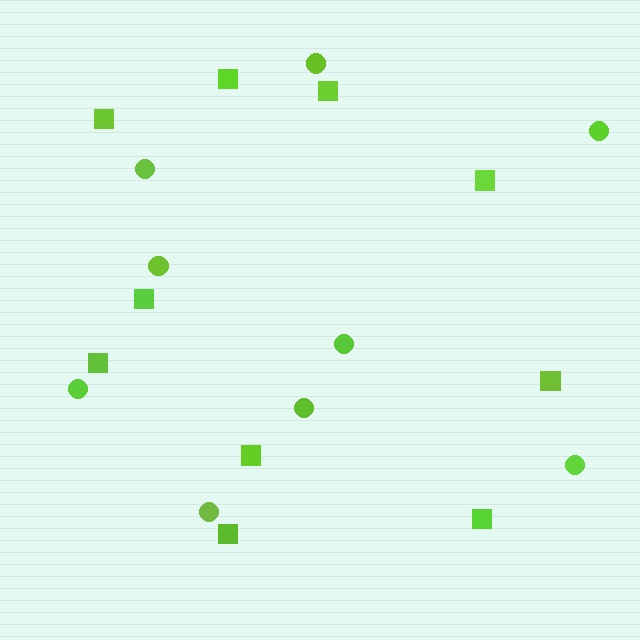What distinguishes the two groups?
There are 2 groups: one group of squares (10) and one group of circles (9).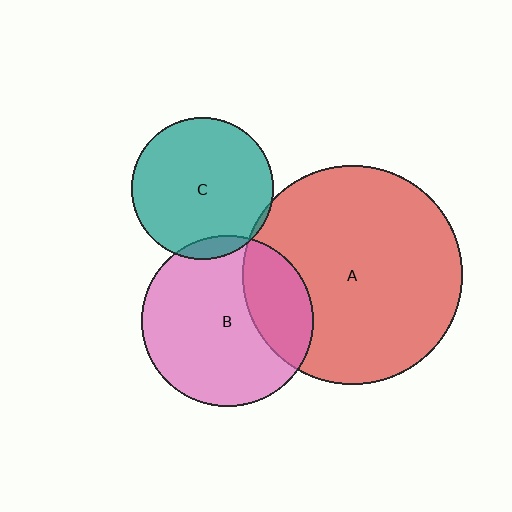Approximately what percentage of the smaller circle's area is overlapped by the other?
Approximately 25%.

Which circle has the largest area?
Circle A (red).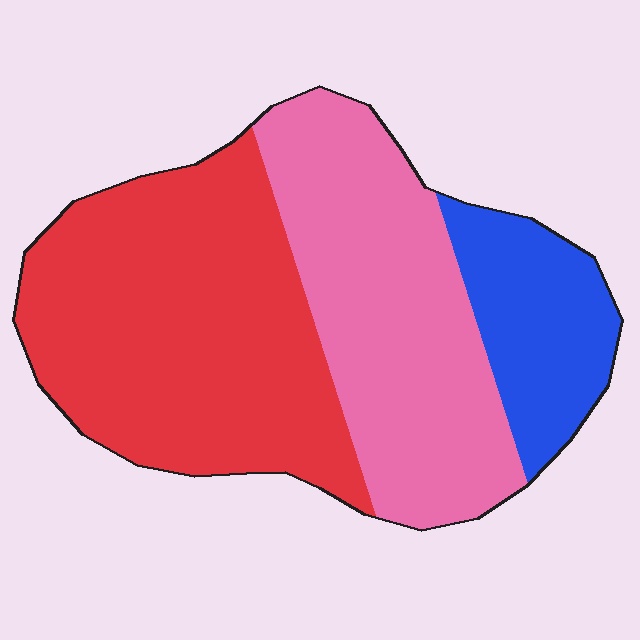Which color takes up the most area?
Red, at roughly 45%.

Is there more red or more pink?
Red.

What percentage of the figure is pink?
Pink takes up between a third and a half of the figure.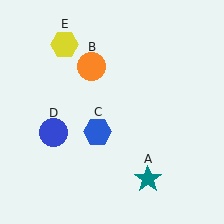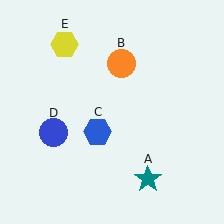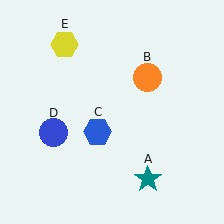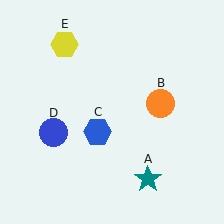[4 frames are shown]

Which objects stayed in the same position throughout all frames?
Teal star (object A) and blue hexagon (object C) and blue circle (object D) and yellow hexagon (object E) remained stationary.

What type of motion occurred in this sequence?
The orange circle (object B) rotated clockwise around the center of the scene.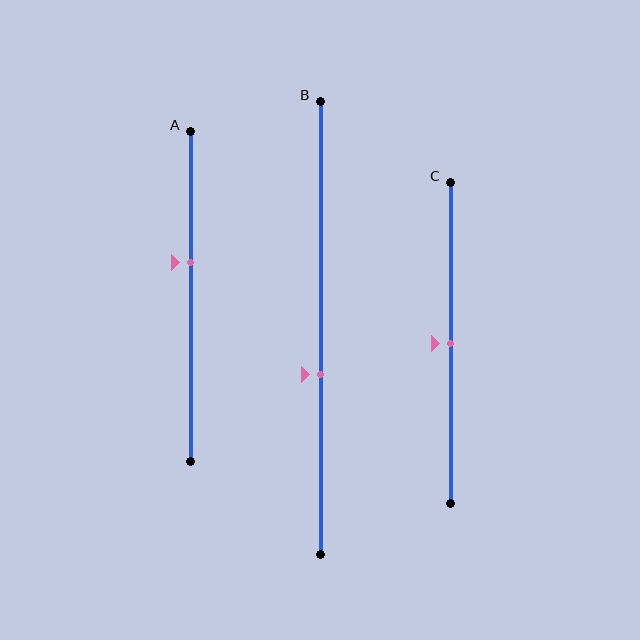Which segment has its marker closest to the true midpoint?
Segment C has its marker closest to the true midpoint.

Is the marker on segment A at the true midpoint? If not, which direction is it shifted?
No, the marker on segment A is shifted upward by about 10% of the segment length.